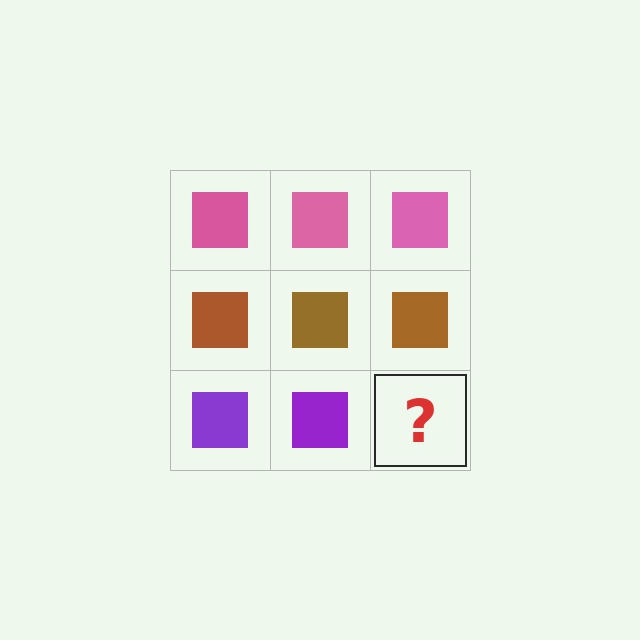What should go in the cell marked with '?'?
The missing cell should contain a purple square.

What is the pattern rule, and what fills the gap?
The rule is that each row has a consistent color. The gap should be filled with a purple square.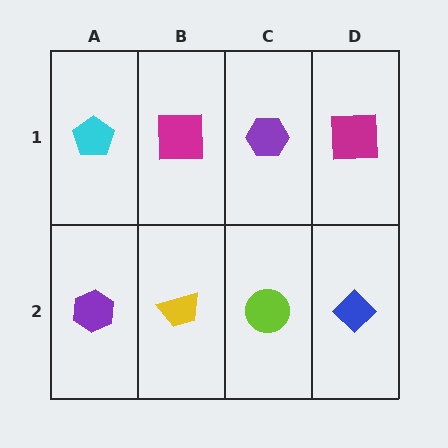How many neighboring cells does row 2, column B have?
3.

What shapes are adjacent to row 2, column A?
A cyan pentagon (row 1, column A), a yellow trapezoid (row 2, column B).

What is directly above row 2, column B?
A magenta square.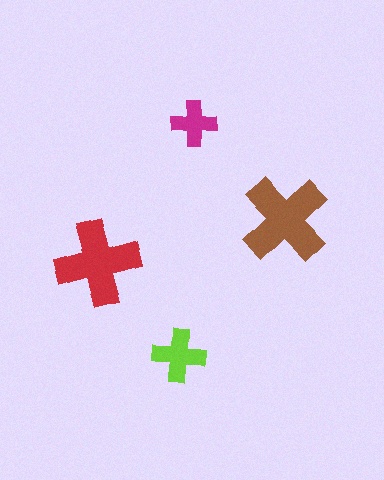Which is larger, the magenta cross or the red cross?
The red one.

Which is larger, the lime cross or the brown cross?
The brown one.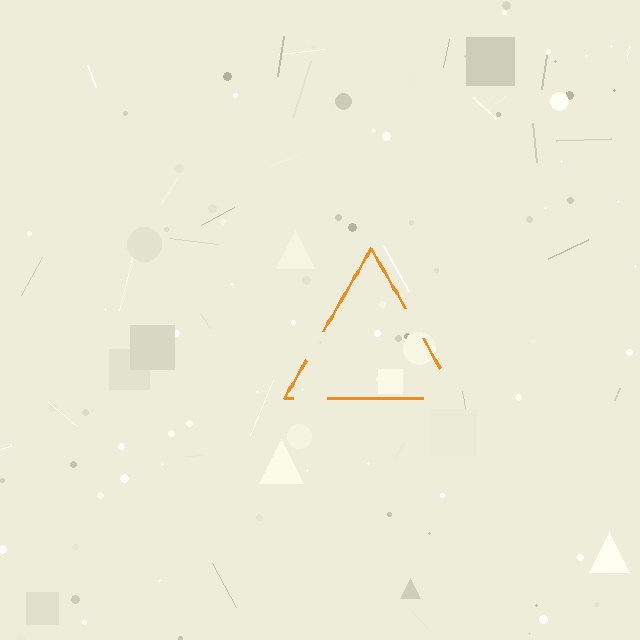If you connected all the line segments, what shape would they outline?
They would outline a triangle.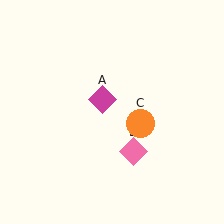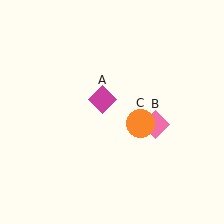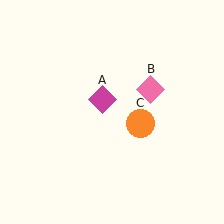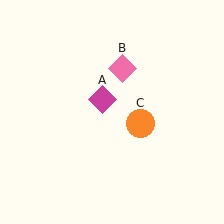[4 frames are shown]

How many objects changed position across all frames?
1 object changed position: pink diamond (object B).